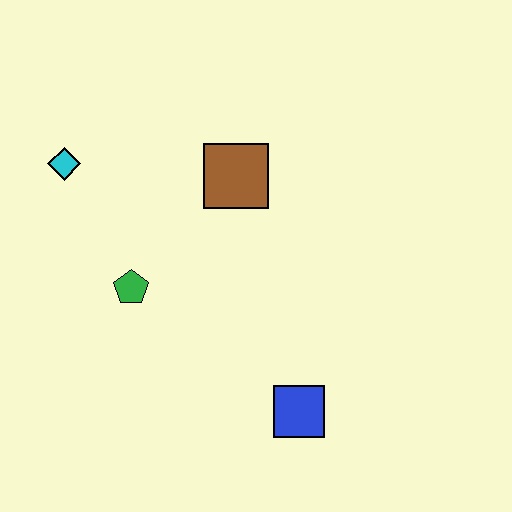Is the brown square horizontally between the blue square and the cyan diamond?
Yes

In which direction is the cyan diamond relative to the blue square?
The cyan diamond is above the blue square.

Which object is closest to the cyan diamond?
The green pentagon is closest to the cyan diamond.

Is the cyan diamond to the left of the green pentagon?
Yes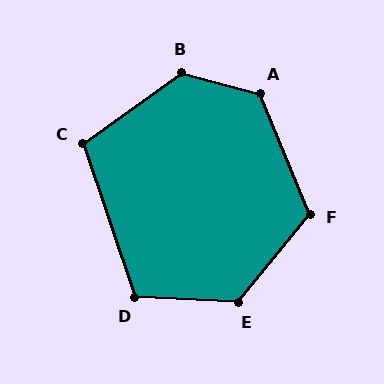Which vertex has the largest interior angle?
B, at approximately 130 degrees.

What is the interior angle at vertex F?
Approximately 119 degrees (obtuse).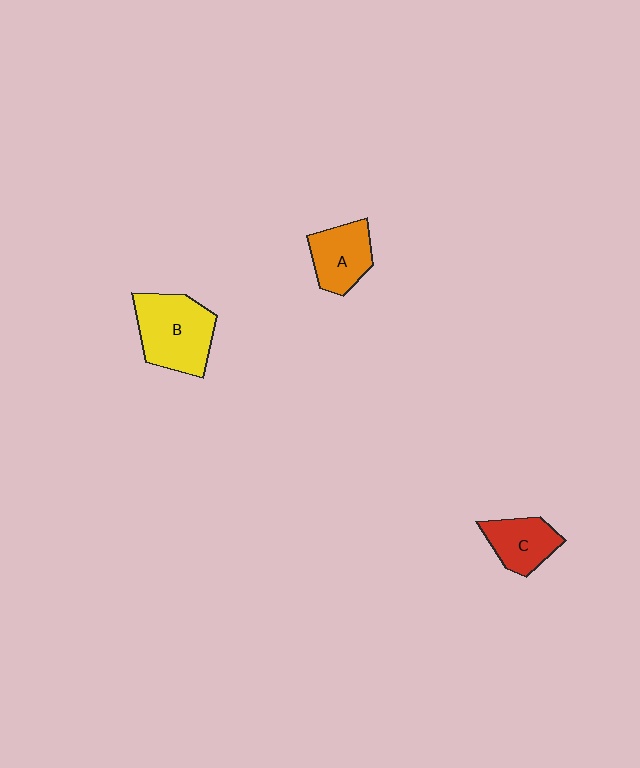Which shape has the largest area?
Shape B (yellow).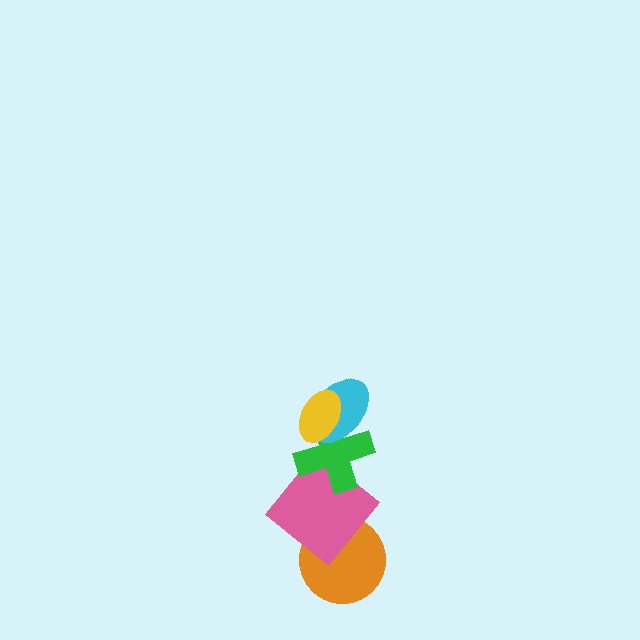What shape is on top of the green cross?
The cyan ellipse is on top of the green cross.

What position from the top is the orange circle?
The orange circle is 5th from the top.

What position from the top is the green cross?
The green cross is 3rd from the top.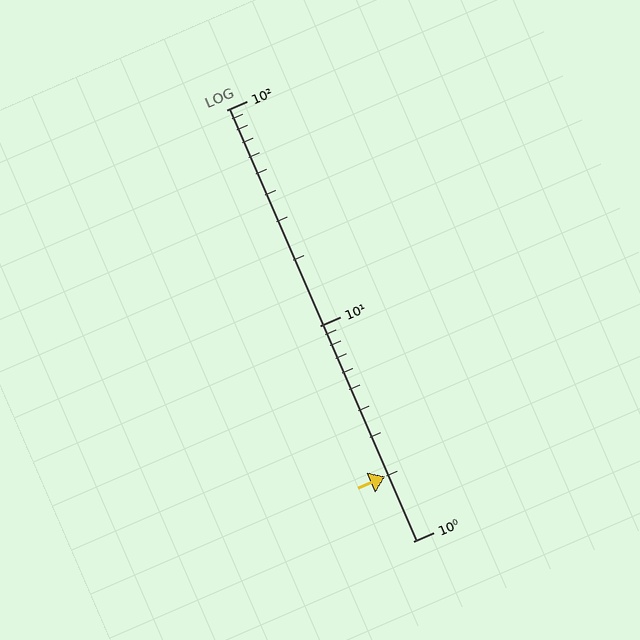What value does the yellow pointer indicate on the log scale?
The pointer indicates approximately 2.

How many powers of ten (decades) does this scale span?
The scale spans 2 decades, from 1 to 100.